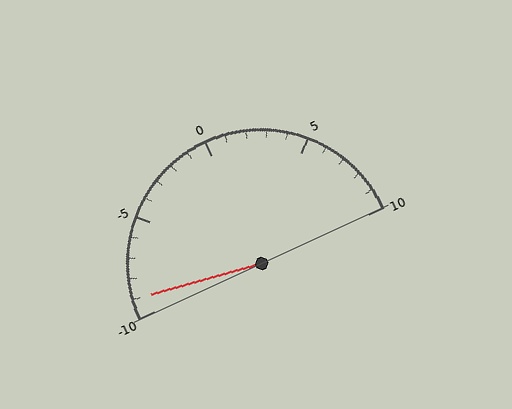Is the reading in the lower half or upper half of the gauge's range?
The reading is in the lower half of the range (-10 to 10).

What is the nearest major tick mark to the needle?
The nearest major tick mark is -10.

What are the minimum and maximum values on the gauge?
The gauge ranges from -10 to 10.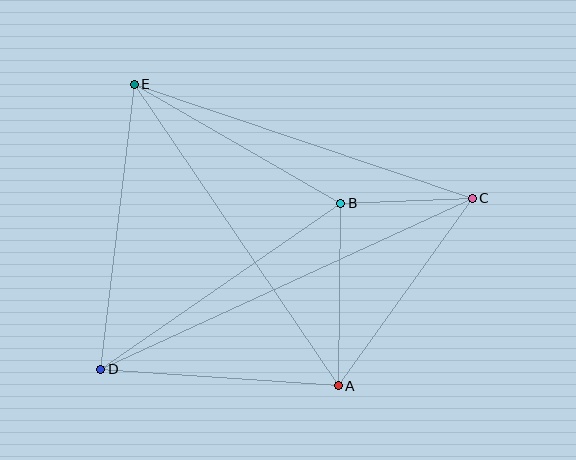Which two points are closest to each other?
Points B and C are closest to each other.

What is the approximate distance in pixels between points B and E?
The distance between B and E is approximately 238 pixels.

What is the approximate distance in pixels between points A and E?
The distance between A and E is approximately 364 pixels.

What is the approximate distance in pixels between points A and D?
The distance between A and D is approximately 238 pixels.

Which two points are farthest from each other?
Points C and D are farthest from each other.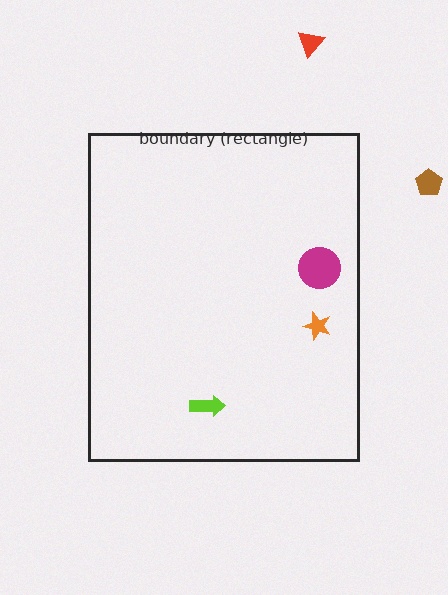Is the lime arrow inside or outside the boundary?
Inside.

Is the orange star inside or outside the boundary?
Inside.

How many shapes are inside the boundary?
3 inside, 2 outside.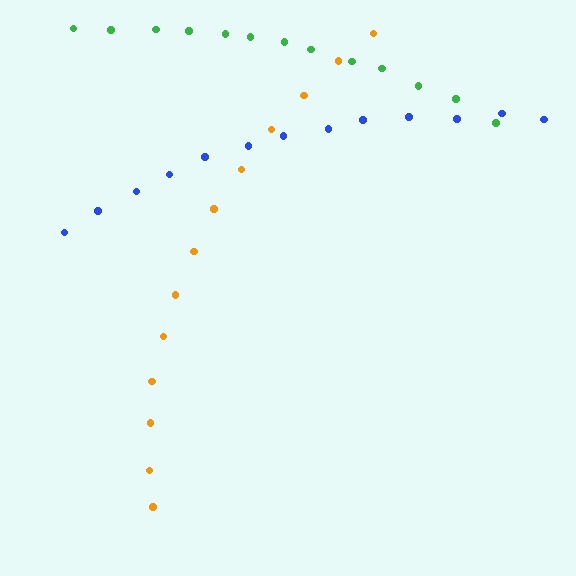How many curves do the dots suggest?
There are 3 distinct paths.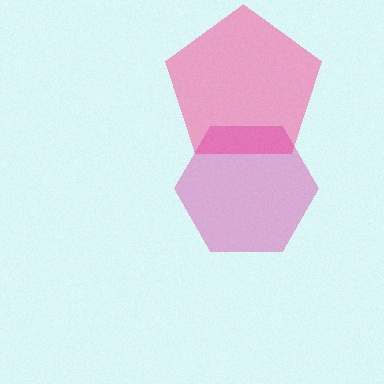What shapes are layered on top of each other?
The layered shapes are: a pink pentagon, a magenta hexagon.